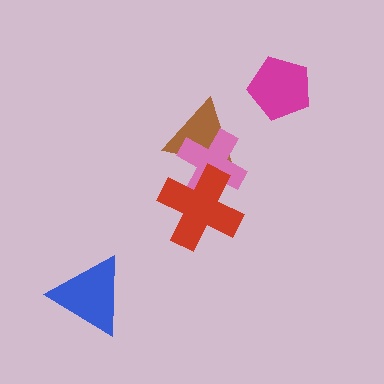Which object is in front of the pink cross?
The red cross is in front of the pink cross.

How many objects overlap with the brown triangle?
2 objects overlap with the brown triangle.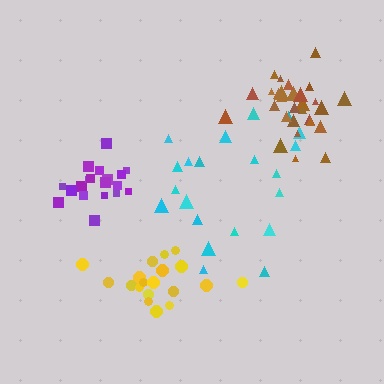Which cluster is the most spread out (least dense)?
Cyan.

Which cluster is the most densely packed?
Brown.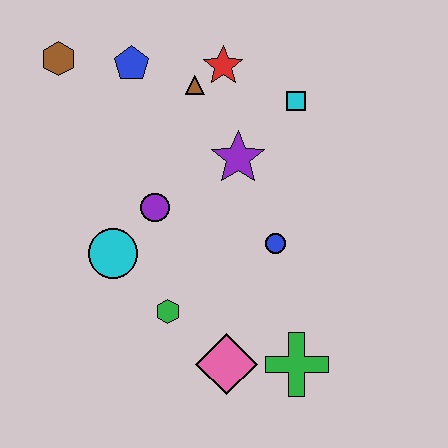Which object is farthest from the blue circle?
The brown hexagon is farthest from the blue circle.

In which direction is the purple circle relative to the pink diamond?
The purple circle is above the pink diamond.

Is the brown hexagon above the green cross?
Yes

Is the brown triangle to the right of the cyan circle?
Yes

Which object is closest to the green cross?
The pink diamond is closest to the green cross.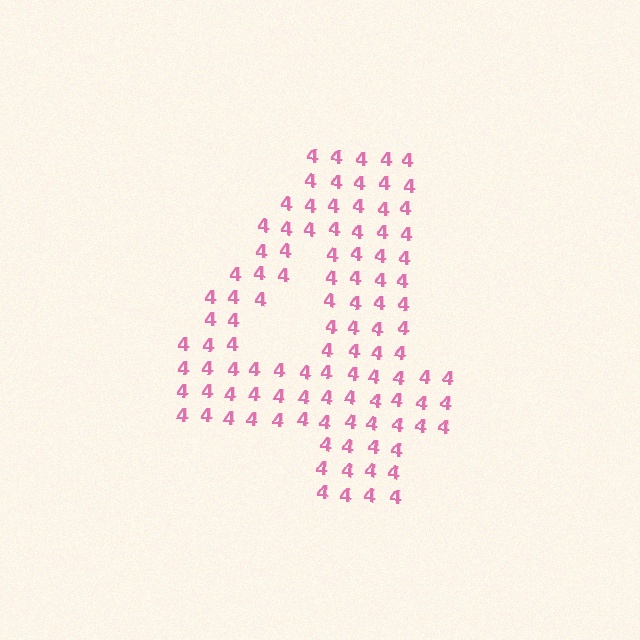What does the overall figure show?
The overall figure shows the digit 4.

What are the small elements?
The small elements are digit 4's.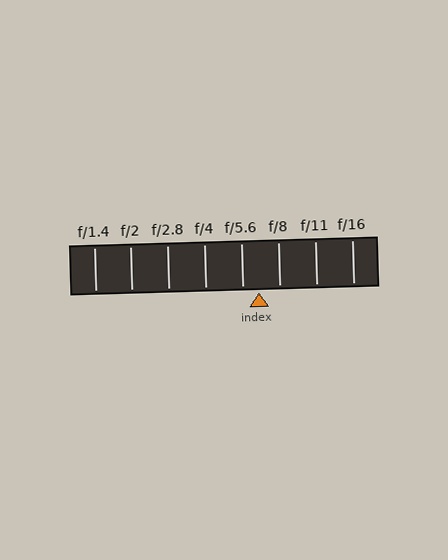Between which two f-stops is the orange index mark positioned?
The index mark is between f/5.6 and f/8.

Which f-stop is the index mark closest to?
The index mark is closest to f/5.6.